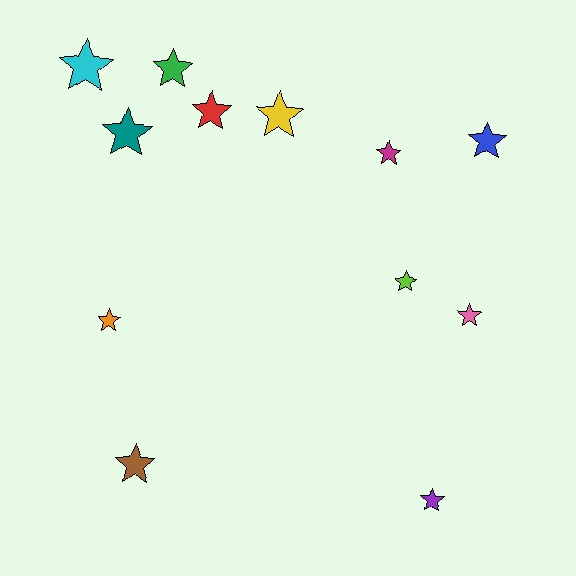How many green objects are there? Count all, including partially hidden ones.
There is 1 green object.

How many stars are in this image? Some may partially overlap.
There are 12 stars.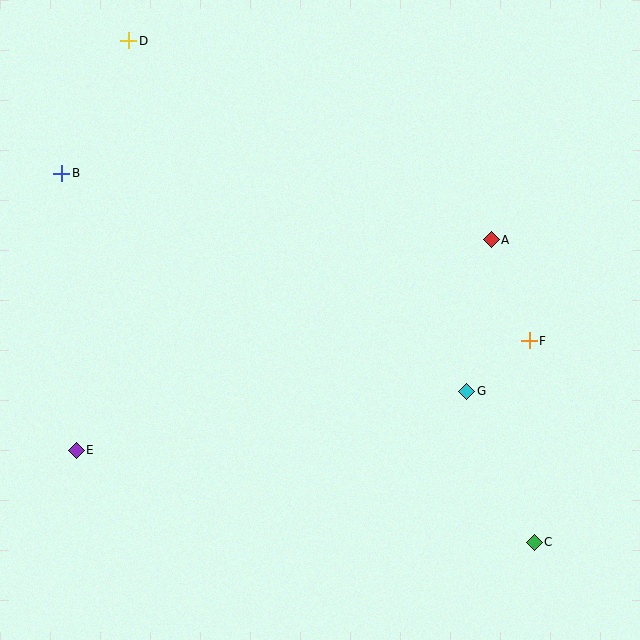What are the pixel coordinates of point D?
Point D is at (129, 41).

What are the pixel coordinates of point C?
Point C is at (534, 542).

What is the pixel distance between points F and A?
The distance between F and A is 108 pixels.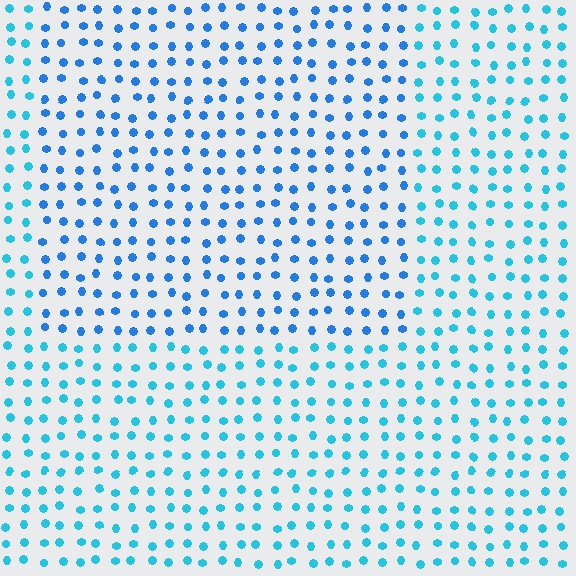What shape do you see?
I see a rectangle.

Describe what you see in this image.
The image is filled with small cyan elements in a uniform arrangement. A rectangle-shaped region is visible where the elements are tinted to a slightly different hue, forming a subtle color boundary.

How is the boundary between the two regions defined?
The boundary is defined purely by a slight shift in hue (about 24 degrees). Spacing, size, and orientation are identical on both sides.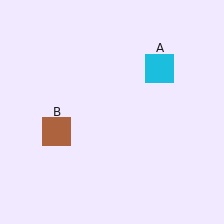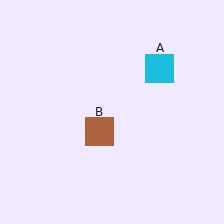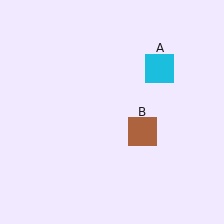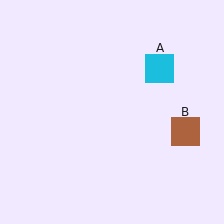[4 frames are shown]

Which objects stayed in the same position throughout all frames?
Cyan square (object A) remained stationary.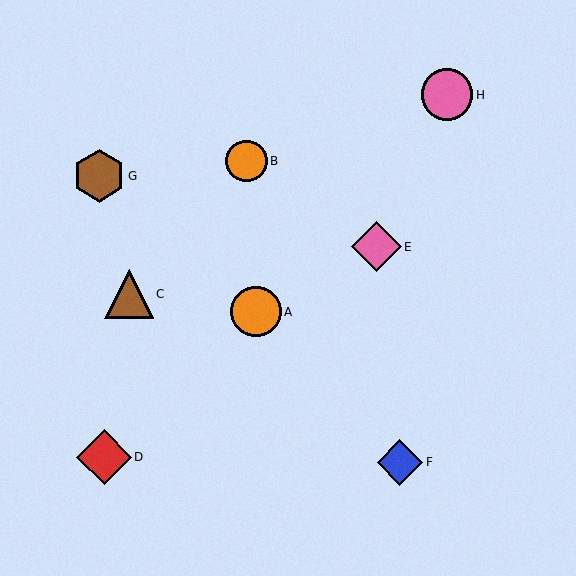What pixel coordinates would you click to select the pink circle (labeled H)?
Click at (447, 95) to select the pink circle H.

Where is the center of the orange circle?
The center of the orange circle is at (256, 312).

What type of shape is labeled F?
Shape F is a blue diamond.